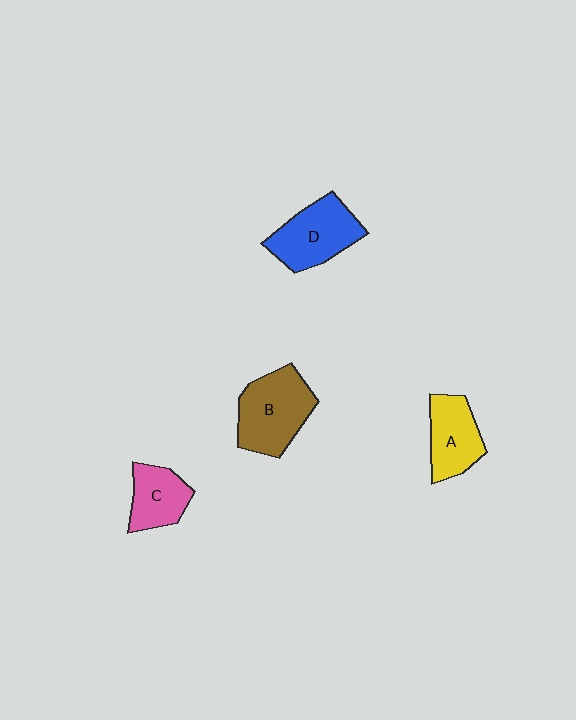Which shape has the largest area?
Shape B (brown).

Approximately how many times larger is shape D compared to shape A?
Approximately 1.2 times.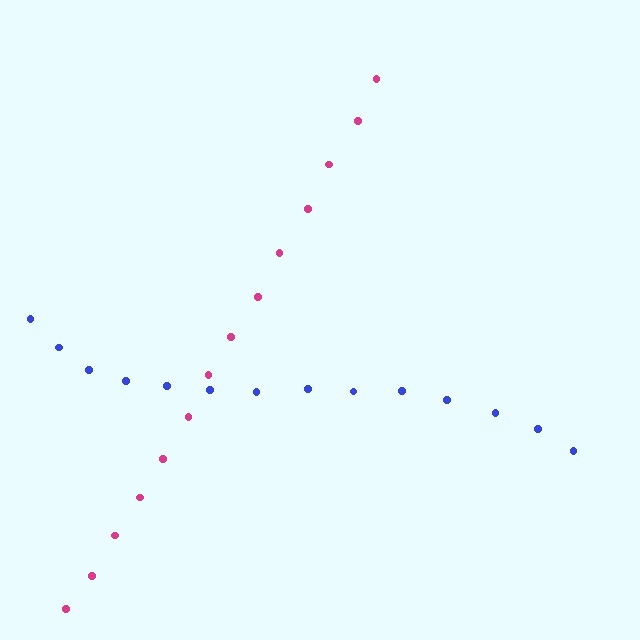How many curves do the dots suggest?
There are 2 distinct paths.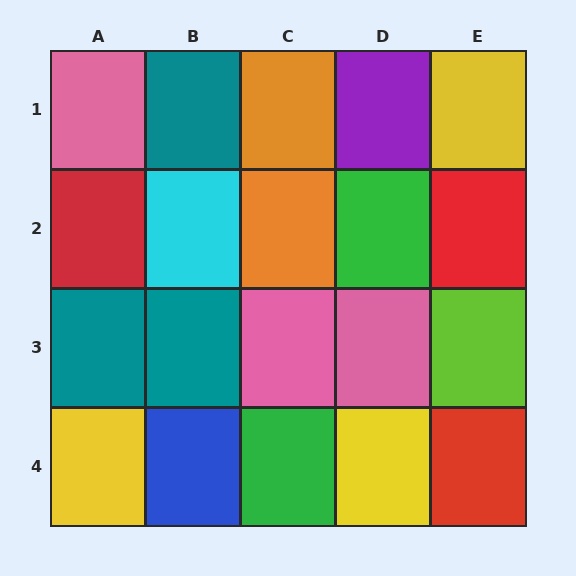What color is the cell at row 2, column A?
Red.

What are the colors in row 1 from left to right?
Pink, teal, orange, purple, yellow.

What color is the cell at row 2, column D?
Green.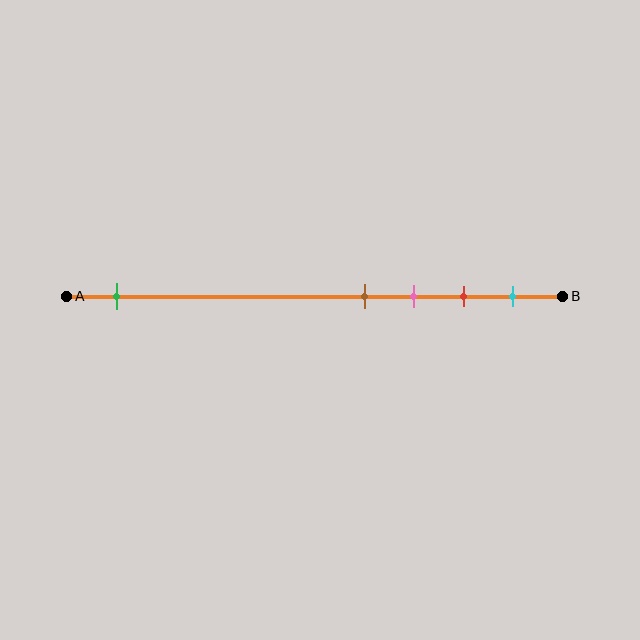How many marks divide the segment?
There are 5 marks dividing the segment.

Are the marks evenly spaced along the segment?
No, the marks are not evenly spaced.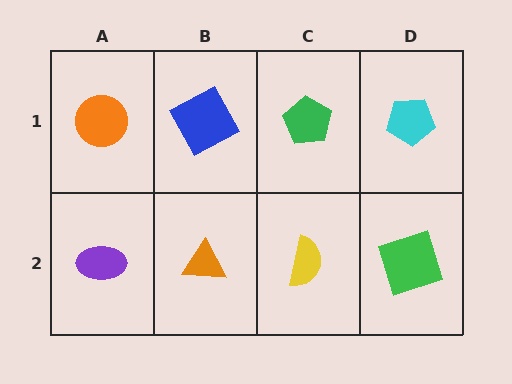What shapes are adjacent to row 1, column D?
A green square (row 2, column D), a green pentagon (row 1, column C).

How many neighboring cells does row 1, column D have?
2.